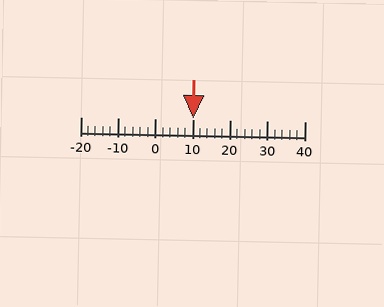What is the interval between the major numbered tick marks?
The major tick marks are spaced 10 units apart.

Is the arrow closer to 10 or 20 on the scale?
The arrow is closer to 10.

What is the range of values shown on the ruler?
The ruler shows values from -20 to 40.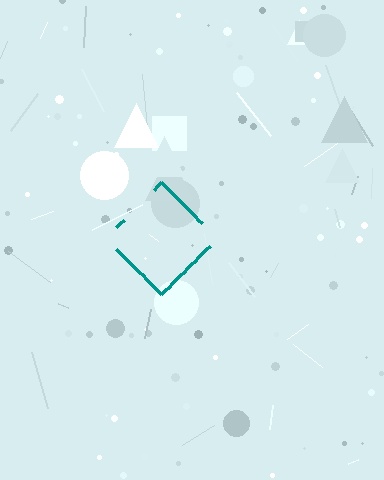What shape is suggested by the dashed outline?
The dashed outline suggests a diamond.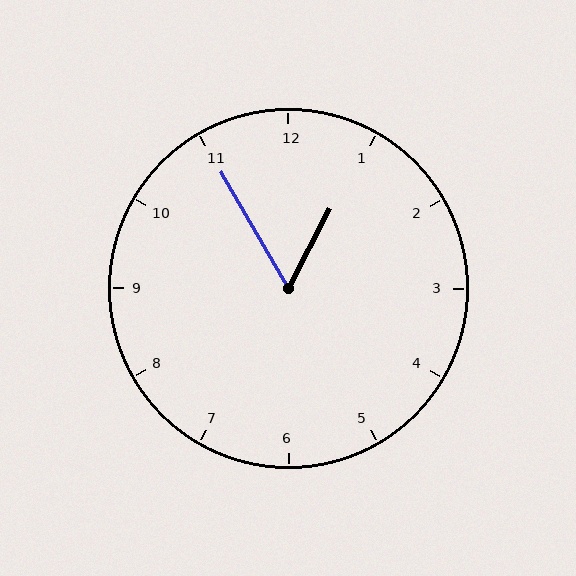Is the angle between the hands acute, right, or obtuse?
It is acute.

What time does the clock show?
12:55.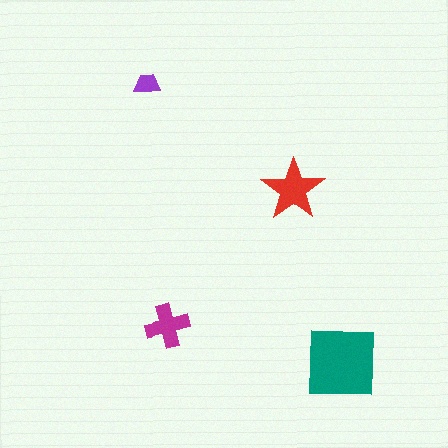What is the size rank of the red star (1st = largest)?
2nd.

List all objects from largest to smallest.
The teal square, the red star, the magenta cross, the purple trapezoid.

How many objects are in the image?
There are 4 objects in the image.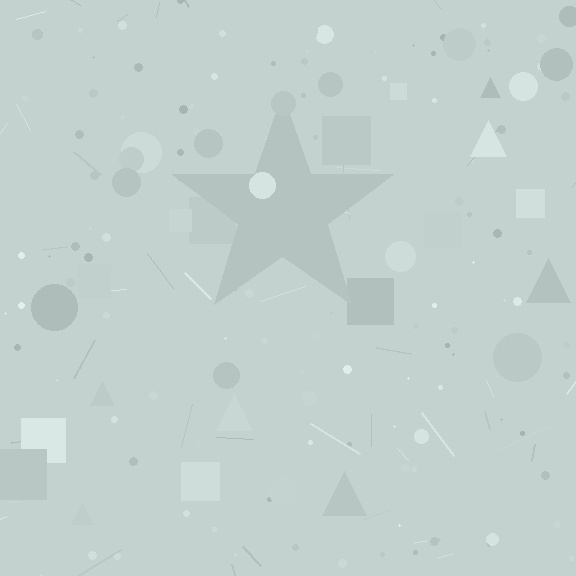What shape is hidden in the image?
A star is hidden in the image.